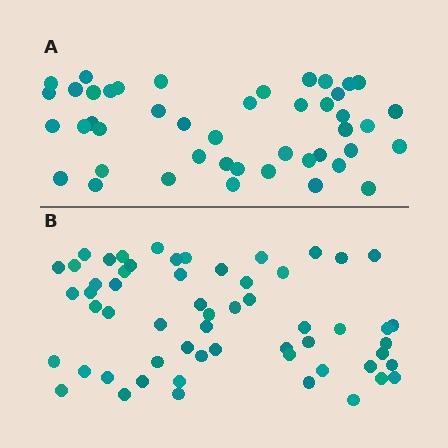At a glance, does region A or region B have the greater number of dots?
Region B (the bottom region) has more dots.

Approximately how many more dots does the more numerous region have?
Region B has approximately 15 more dots than region A.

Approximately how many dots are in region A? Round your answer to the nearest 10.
About 40 dots. (The exact count is 45, which rounds to 40.)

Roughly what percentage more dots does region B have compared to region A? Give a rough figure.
About 30% more.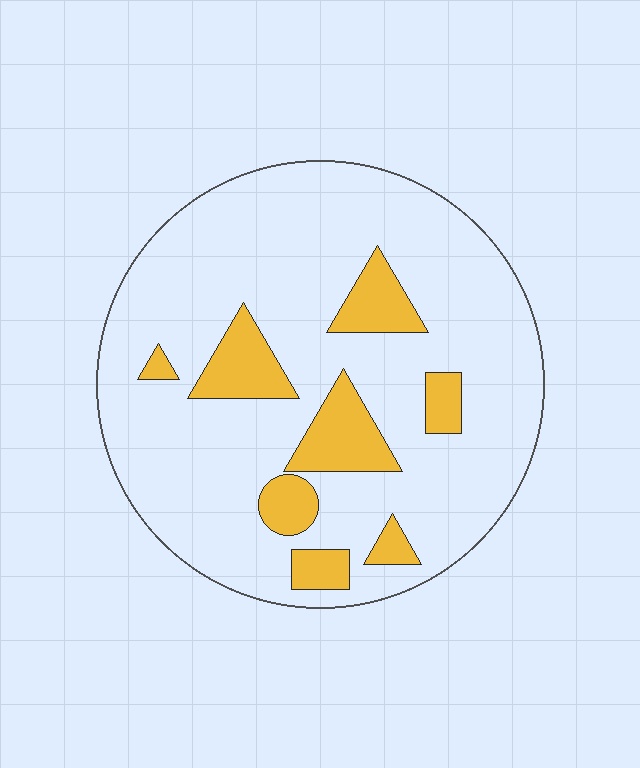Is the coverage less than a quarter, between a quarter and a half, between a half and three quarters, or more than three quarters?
Less than a quarter.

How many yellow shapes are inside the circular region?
8.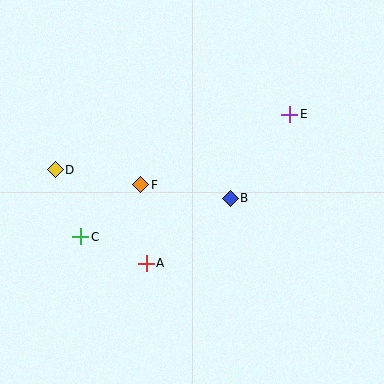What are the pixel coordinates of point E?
Point E is at (290, 114).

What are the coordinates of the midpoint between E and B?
The midpoint between E and B is at (260, 156).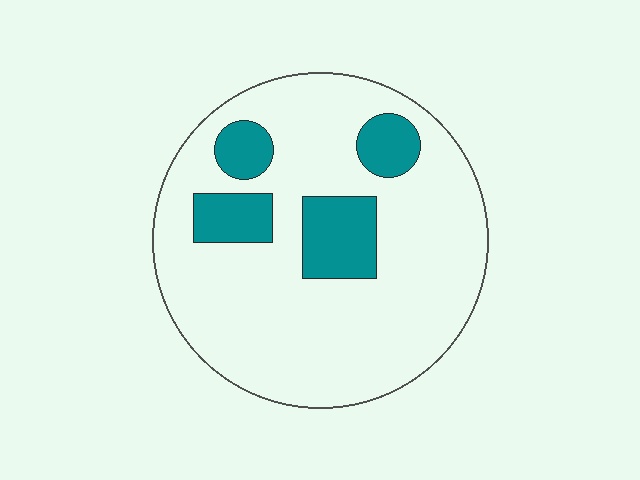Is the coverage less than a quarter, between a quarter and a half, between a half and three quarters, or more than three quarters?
Less than a quarter.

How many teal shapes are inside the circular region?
4.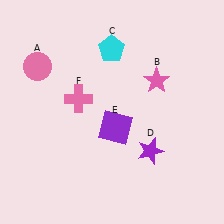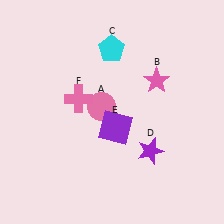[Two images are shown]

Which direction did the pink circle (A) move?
The pink circle (A) moved right.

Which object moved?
The pink circle (A) moved right.